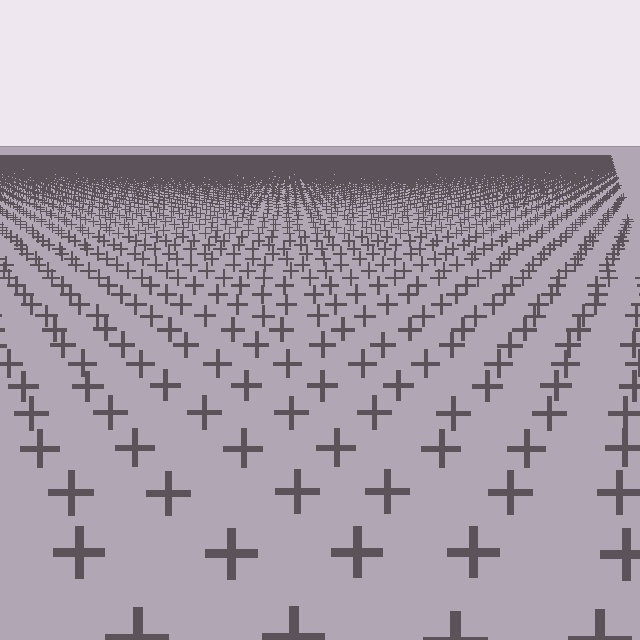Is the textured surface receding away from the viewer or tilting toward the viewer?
The surface is receding away from the viewer. Texture elements get smaller and denser toward the top.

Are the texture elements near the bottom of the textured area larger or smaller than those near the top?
Larger. Near the bottom, elements are closer to the viewer and appear at a bigger on-screen size.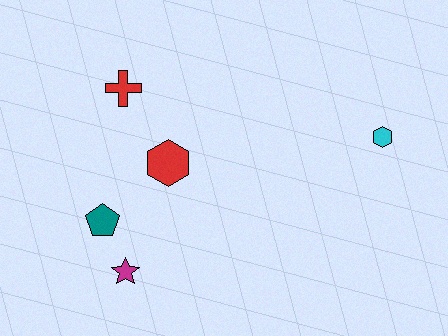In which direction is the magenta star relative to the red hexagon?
The magenta star is below the red hexagon.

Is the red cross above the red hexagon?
Yes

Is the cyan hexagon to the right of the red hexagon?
Yes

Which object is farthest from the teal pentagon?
The cyan hexagon is farthest from the teal pentagon.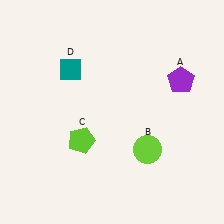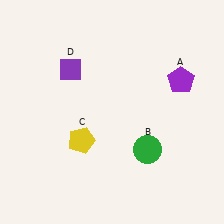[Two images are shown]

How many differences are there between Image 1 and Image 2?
There are 3 differences between the two images.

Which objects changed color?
B changed from lime to green. C changed from lime to yellow. D changed from teal to purple.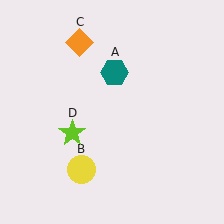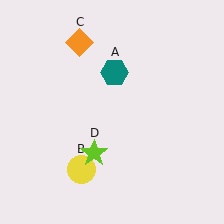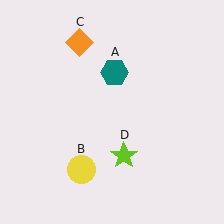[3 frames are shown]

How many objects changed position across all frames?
1 object changed position: lime star (object D).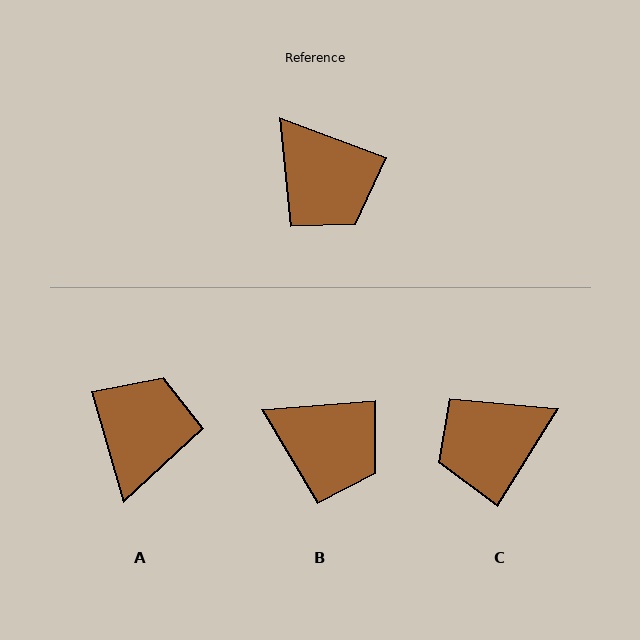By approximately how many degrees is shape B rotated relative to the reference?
Approximately 25 degrees counter-clockwise.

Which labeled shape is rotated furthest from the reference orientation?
A, about 126 degrees away.